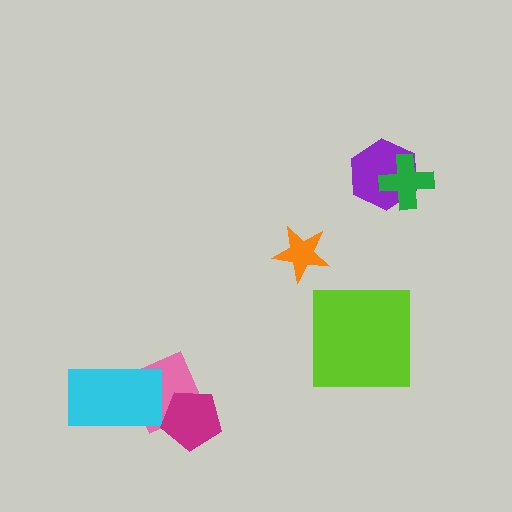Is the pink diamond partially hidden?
Yes, it is partially covered by another shape.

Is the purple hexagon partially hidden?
Yes, it is partially covered by another shape.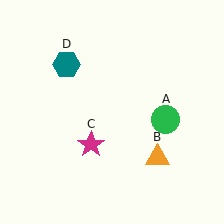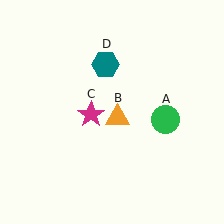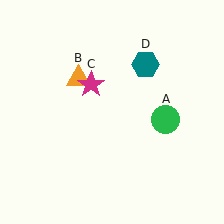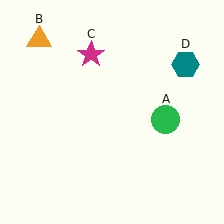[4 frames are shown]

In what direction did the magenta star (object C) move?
The magenta star (object C) moved up.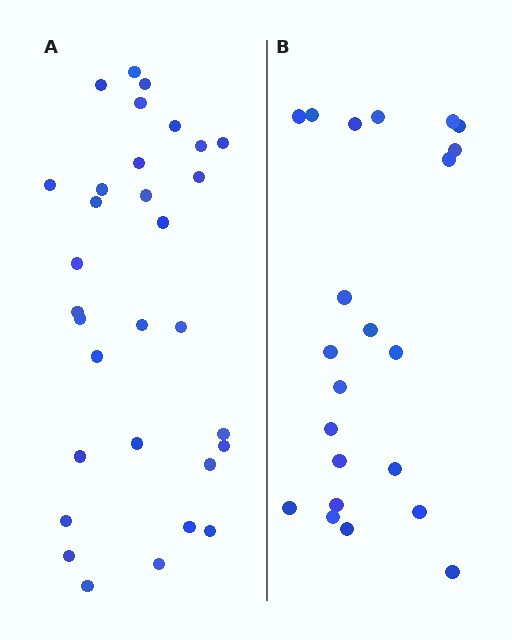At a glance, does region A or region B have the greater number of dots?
Region A (the left region) has more dots.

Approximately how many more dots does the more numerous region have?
Region A has roughly 8 or so more dots than region B.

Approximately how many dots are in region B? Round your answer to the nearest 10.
About 20 dots. (The exact count is 22, which rounds to 20.)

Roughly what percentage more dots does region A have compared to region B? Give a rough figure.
About 40% more.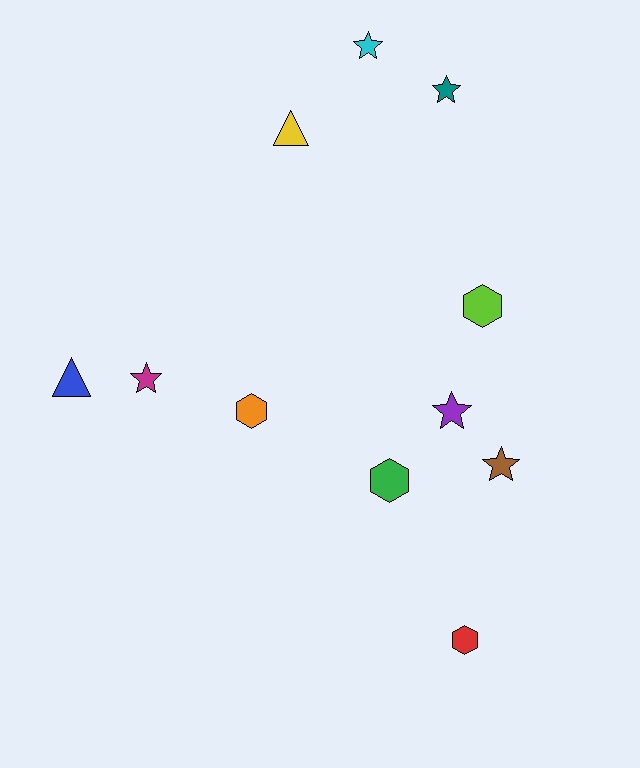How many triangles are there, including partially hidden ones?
There are 2 triangles.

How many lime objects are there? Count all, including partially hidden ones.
There is 1 lime object.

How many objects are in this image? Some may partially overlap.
There are 11 objects.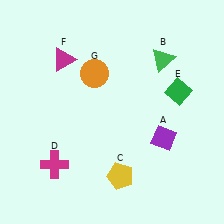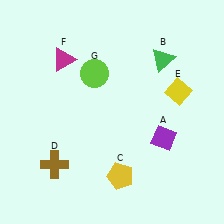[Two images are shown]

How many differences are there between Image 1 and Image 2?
There are 3 differences between the two images.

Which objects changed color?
D changed from magenta to brown. E changed from green to yellow. G changed from orange to lime.